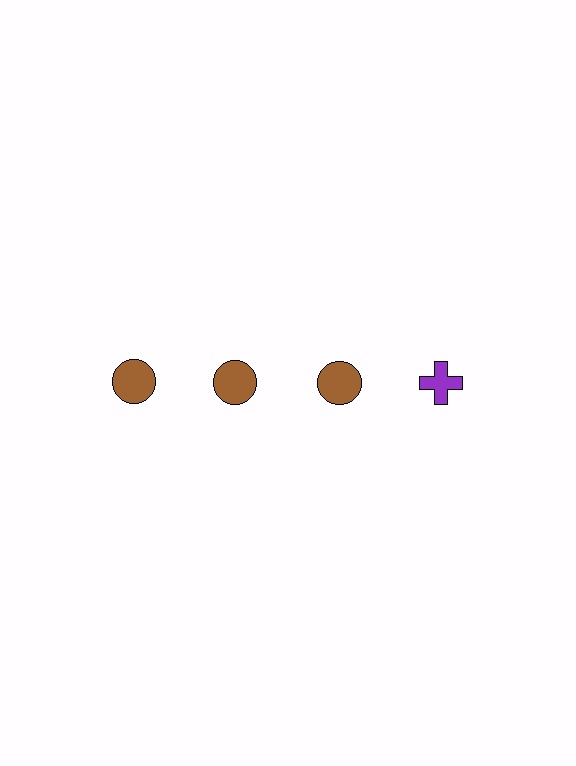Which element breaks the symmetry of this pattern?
The purple cross in the top row, second from right column breaks the symmetry. All other shapes are brown circles.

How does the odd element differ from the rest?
It differs in both color (purple instead of brown) and shape (cross instead of circle).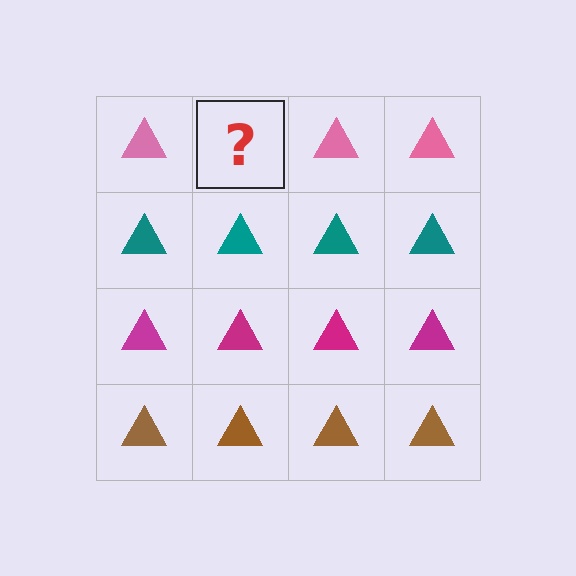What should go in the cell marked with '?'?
The missing cell should contain a pink triangle.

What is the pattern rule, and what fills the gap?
The rule is that each row has a consistent color. The gap should be filled with a pink triangle.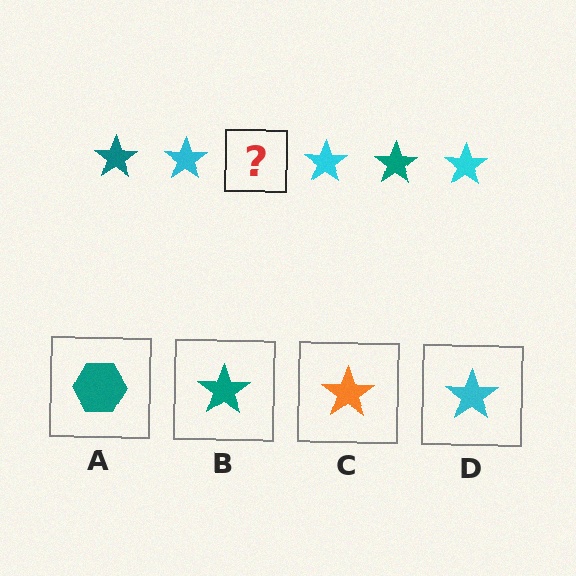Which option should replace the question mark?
Option B.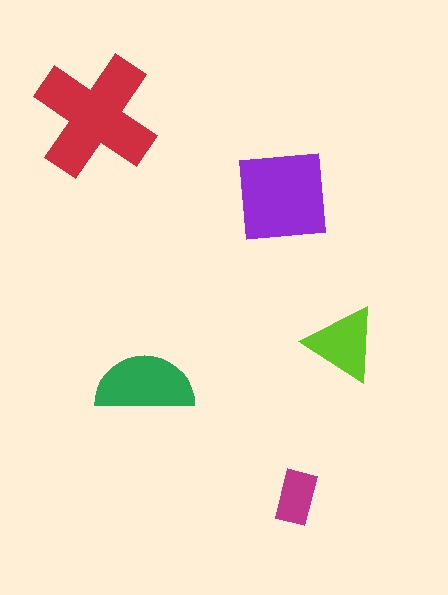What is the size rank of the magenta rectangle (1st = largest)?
5th.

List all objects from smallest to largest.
The magenta rectangle, the lime triangle, the green semicircle, the purple square, the red cross.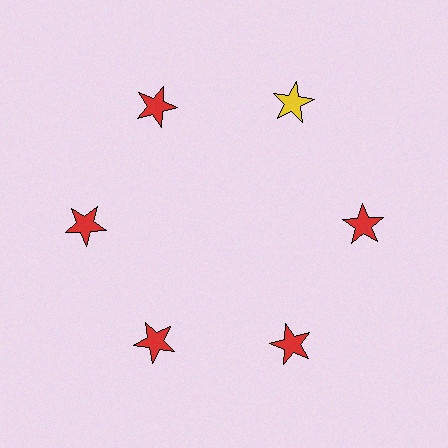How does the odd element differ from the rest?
It has a different color: yellow instead of red.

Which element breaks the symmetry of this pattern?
The yellow star at roughly the 1 o'clock position breaks the symmetry. All other shapes are red stars.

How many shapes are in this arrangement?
There are 6 shapes arranged in a ring pattern.